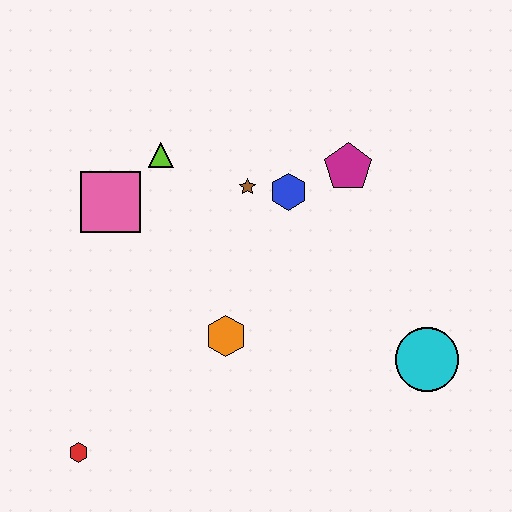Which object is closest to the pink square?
The lime triangle is closest to the pink square.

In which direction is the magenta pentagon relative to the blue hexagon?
The magenta pentagon is to the right of the blue hexagon.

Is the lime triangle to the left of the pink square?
No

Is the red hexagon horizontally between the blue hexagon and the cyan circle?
No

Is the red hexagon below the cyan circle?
Yes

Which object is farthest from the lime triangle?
The cyan circle is farthest from the lime triangle.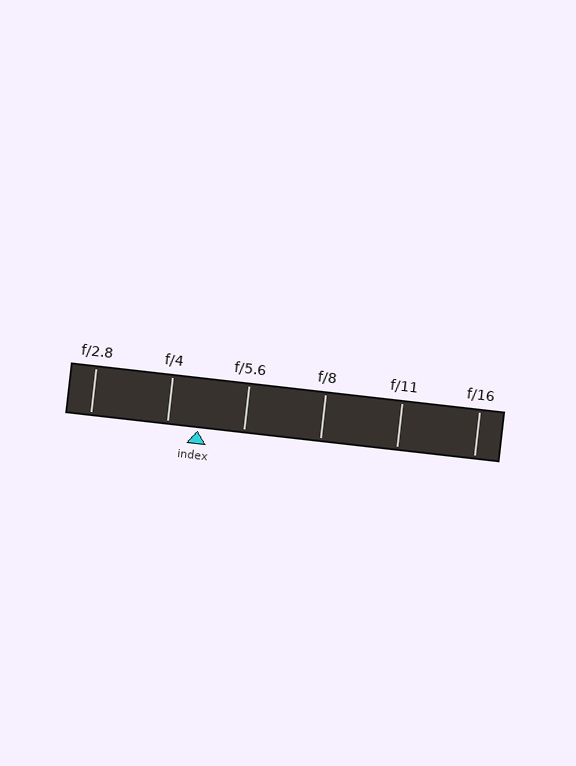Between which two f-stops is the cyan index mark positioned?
The index mark is between f/4 and f/5.6.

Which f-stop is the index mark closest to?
The index mark is closest to f/4.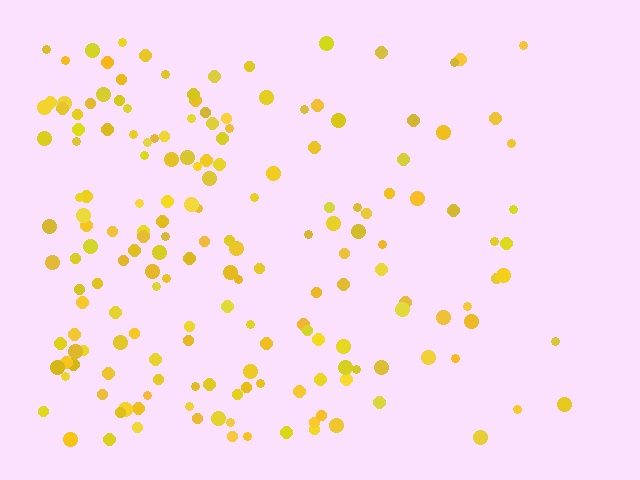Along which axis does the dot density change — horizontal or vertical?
Horizontal.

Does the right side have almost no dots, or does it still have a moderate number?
Still a moderate number, just noticeably fewer than the left.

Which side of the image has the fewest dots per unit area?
The right.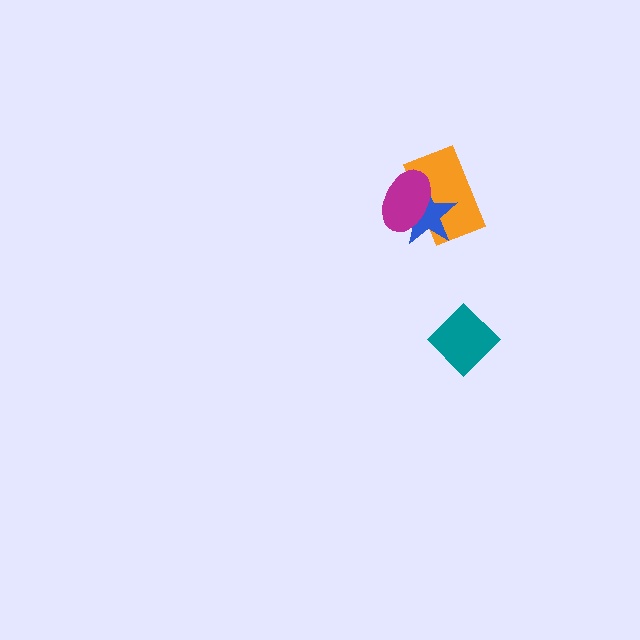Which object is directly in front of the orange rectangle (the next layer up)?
The blue star is directly in front of the orange rectangle.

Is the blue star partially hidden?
Yes, it is partially covered by another shape.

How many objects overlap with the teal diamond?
0 objects overlap with the teal diamond.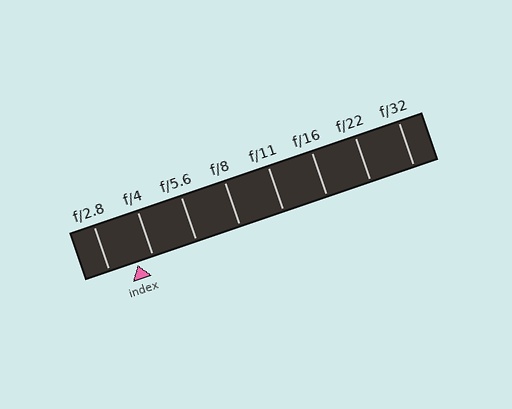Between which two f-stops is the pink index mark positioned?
The index mark is between f/2.8 and f/4.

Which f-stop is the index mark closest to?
The index mark is closest to f/4.